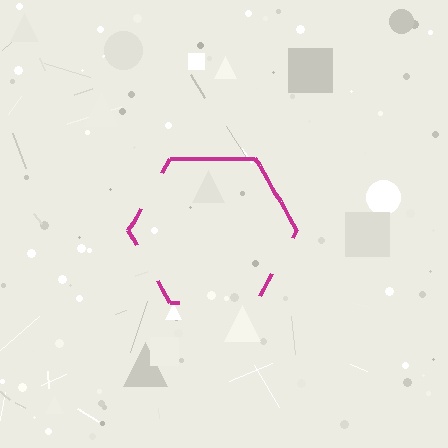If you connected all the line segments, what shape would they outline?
They would outline a hexagon.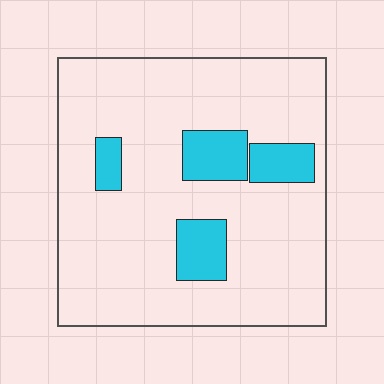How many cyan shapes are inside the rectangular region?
4.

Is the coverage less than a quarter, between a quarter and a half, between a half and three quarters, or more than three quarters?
Less than a quarter.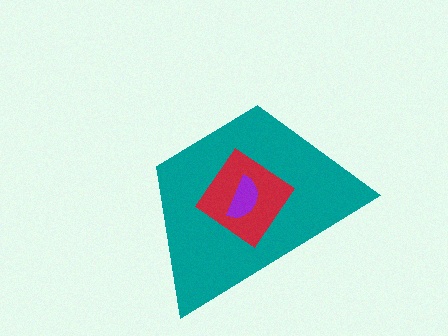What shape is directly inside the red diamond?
The purple semicircle.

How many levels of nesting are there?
3.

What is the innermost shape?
The purple semicircle.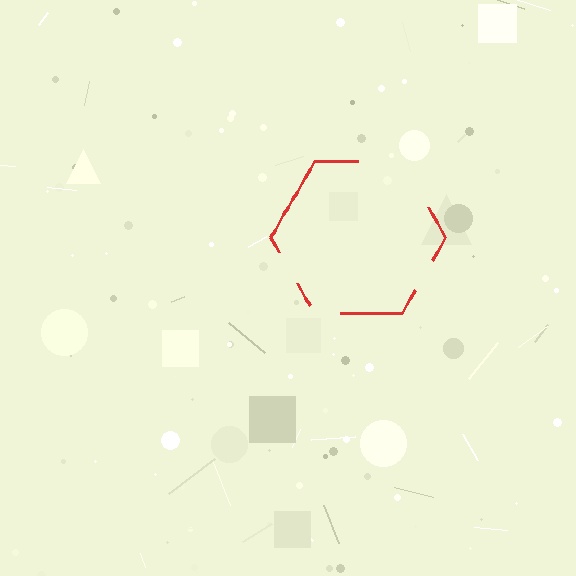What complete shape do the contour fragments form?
The contour fragments form a hexagon.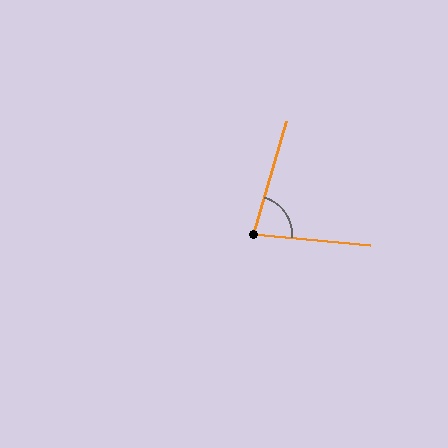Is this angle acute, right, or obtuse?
It is acute.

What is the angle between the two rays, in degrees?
Approximately 79 degrees.